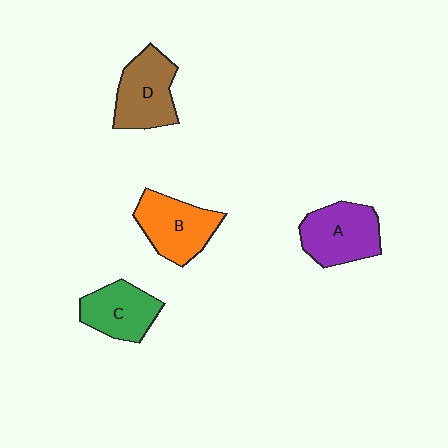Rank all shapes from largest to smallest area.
From largest to smallest: A (purple), B (orange), D (brown), C (green).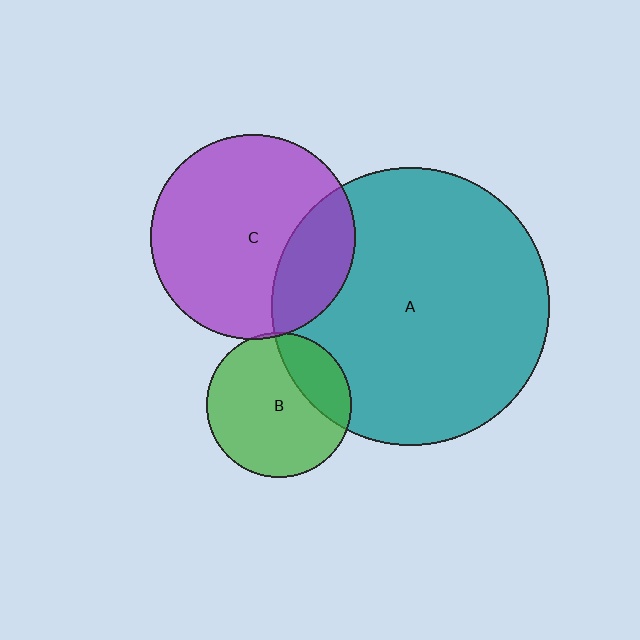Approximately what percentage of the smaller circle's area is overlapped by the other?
Approximately 5%.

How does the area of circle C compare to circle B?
Approximately 2.0 times.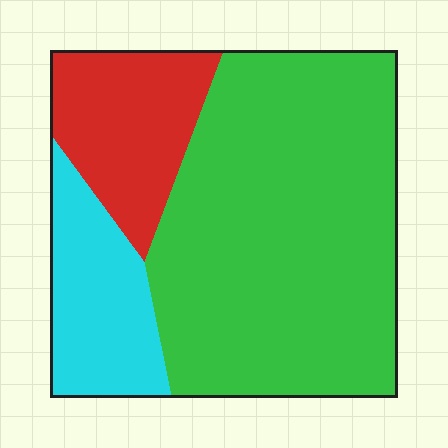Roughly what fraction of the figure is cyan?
Cyan covers around 15% of the figure.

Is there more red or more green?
Green.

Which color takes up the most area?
Green, at roughly 65%.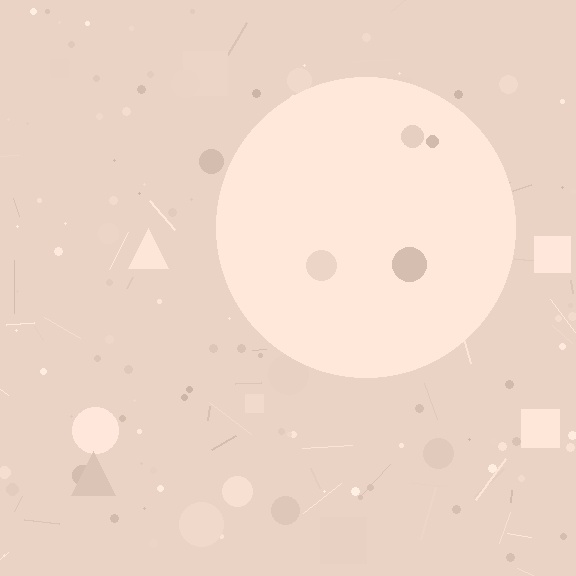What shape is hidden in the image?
A circle is hidden in the image.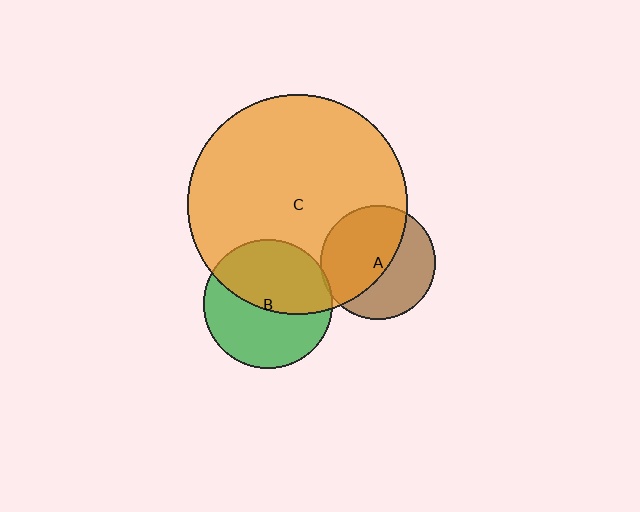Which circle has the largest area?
Circle C (orange).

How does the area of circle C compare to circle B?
Approximately 2.9 times.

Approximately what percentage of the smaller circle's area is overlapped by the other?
Approximately 55%.